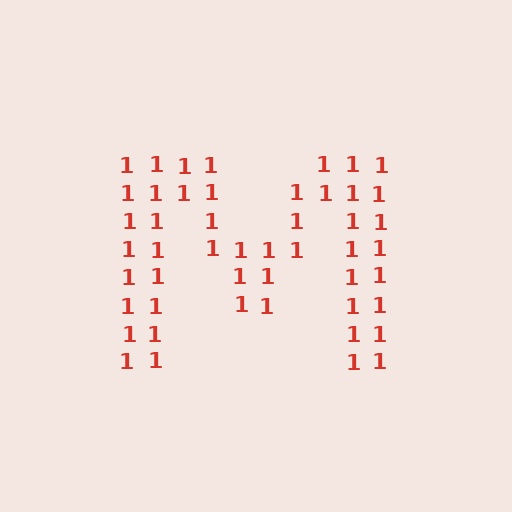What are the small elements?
The small elements are digit 1's.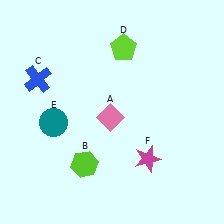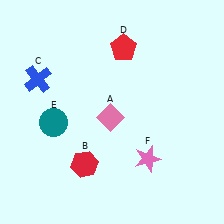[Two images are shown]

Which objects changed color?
B changed from lime to red. D changed from lime to red. F changed from magenta to pink.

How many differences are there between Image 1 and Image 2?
There are 3 differences between the two images.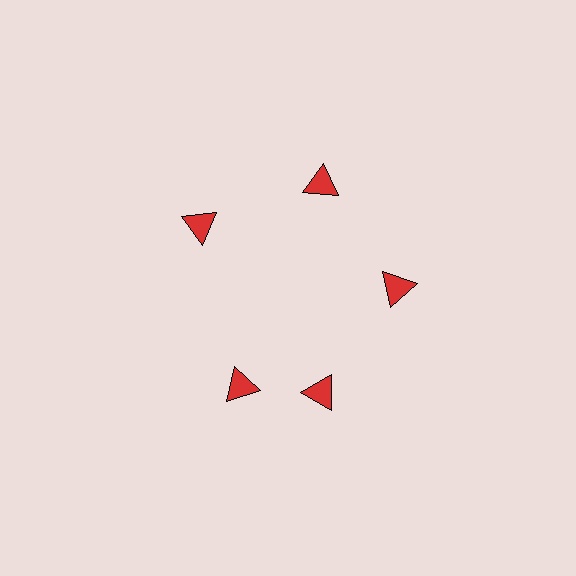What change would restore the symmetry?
The symmetry would be restored by rotating it back into even spacing with its neighbors so that all 5 triangles sit at equal angles and equal distance from the center.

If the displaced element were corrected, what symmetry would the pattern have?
It would have 5-fold rotational symmetry — the pattern would map onto itself every 72 degrees.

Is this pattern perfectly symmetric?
No. The 5 red triangles are arranged in a ring, but one element near the 8 o'clock position is rotated out of alignment along the ring, breaking the 5-fold rotational symmetry.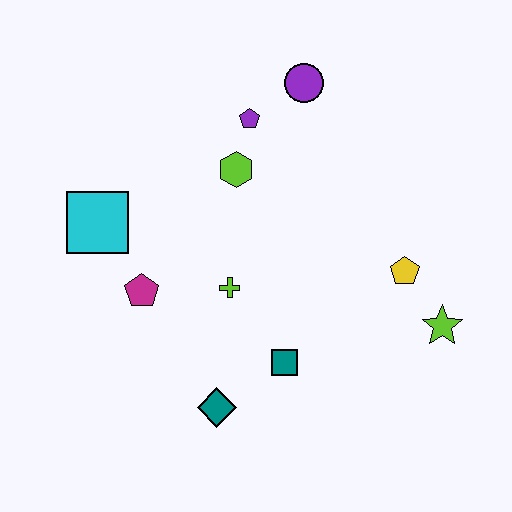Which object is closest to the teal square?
The teal diamond is closest to the teal square.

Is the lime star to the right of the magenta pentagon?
Yes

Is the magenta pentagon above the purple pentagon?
No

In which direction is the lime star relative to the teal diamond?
The lime star is to the right of the teal diamond.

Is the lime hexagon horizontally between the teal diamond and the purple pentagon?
Yes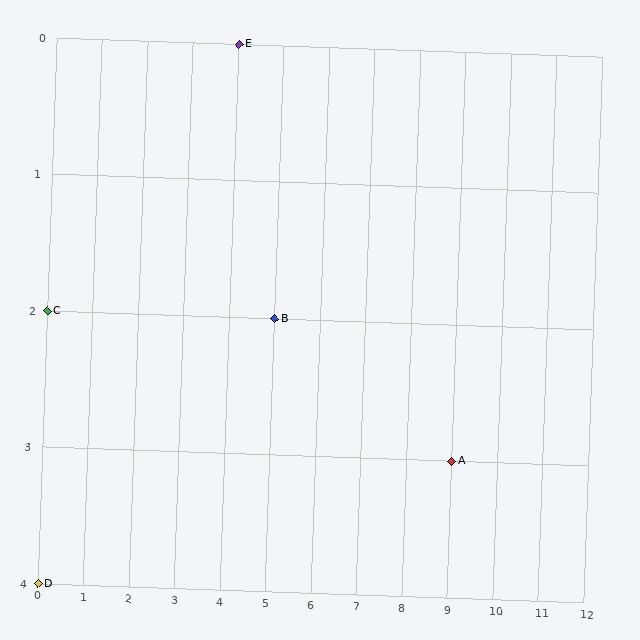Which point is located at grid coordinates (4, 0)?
Point E is at (4, 0).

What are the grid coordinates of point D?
Point D is at grid coordinates (0, 4).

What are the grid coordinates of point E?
Point E is at grid coordinates (4, 0).